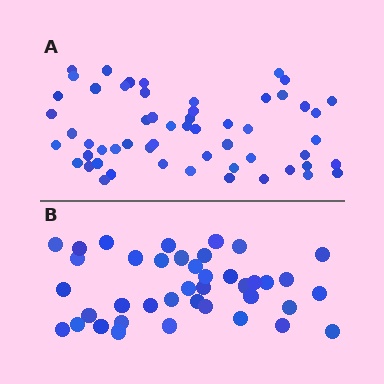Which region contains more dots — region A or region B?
Region A (the top region) has more dots.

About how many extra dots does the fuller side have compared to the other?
Region A has approximately 15 more dots than region B.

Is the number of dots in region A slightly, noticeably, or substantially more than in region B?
Region A has noticeably more, but not dramatically so. The ratio is roughly 1.4 to 1.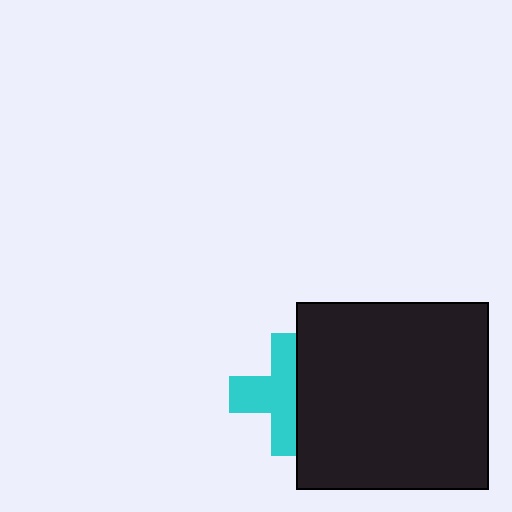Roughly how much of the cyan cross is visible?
About half of it is visible (roughly 58%).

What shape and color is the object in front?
The object in front is a black rectangle.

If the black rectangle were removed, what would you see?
You would see the complete cyan cross.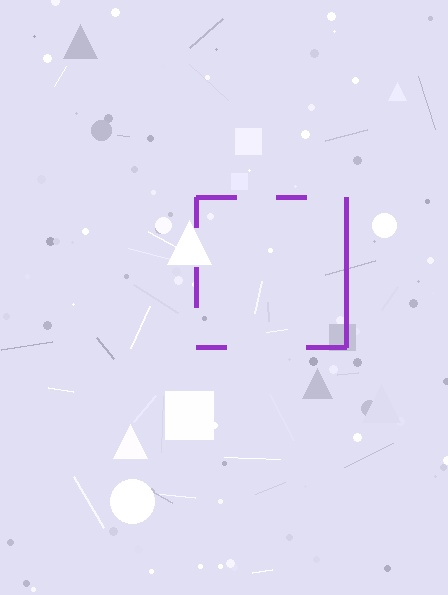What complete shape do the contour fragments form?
The contour fragments form a square.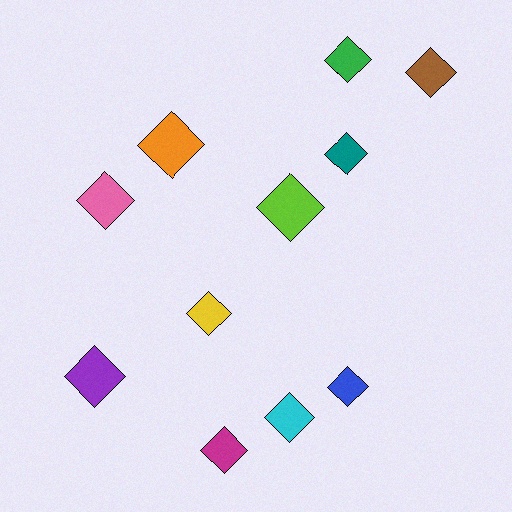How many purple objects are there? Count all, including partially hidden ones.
There is 1 purple object.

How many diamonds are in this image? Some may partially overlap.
There are 11 diamonds.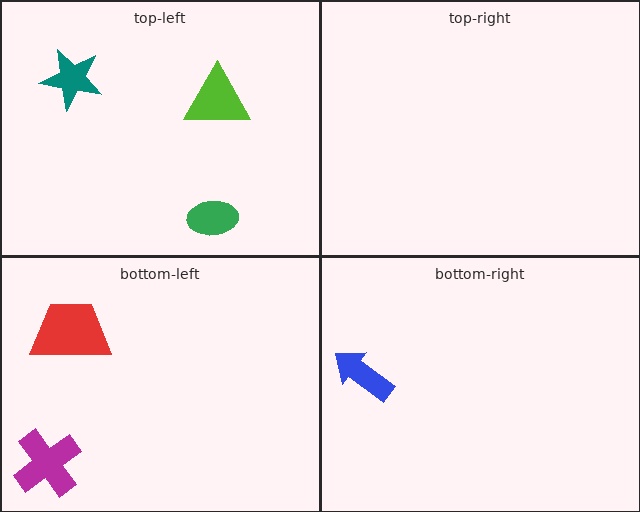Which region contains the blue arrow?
The bottom-right region.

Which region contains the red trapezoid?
The bottom-left region.